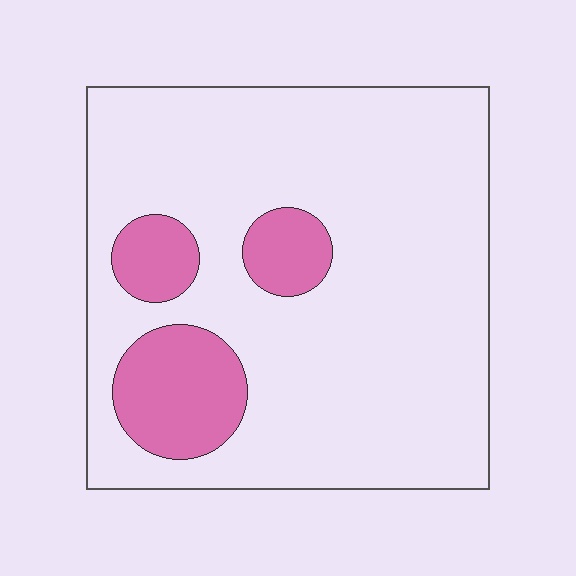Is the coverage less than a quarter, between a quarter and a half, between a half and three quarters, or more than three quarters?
Less than a quarter.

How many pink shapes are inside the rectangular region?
3.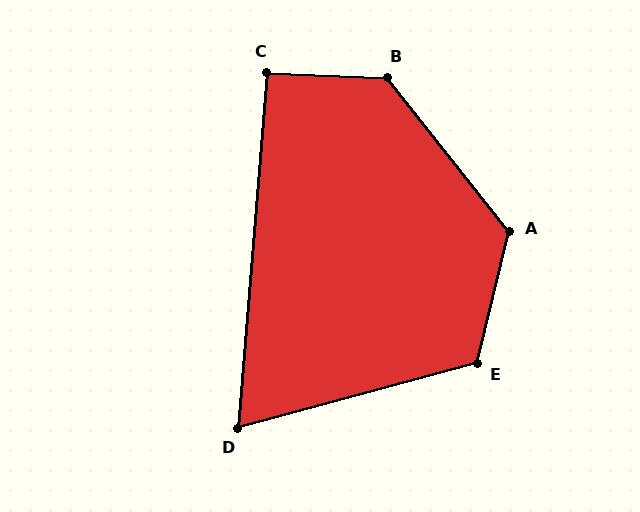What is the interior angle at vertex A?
Approximately 128 degrees (obtuse).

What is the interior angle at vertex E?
Approximately 119 degrees (obtuse).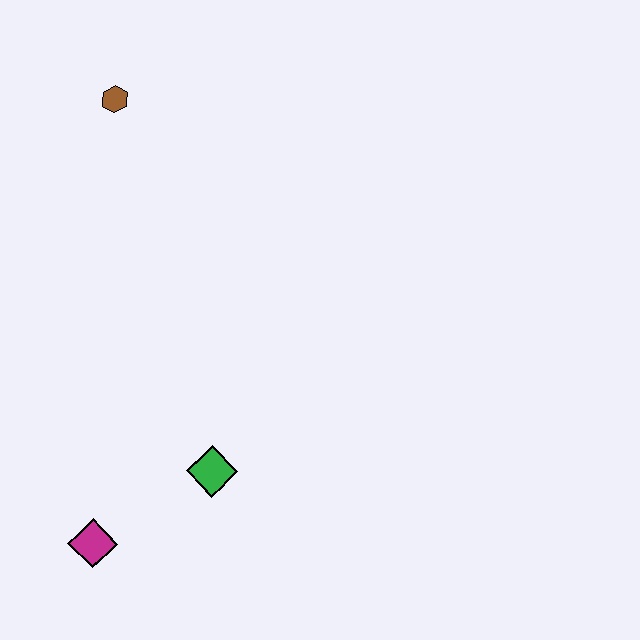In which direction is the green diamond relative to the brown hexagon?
The green diamond is below the brown hexagon.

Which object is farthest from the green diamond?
The brown hexagon is farthest from the green diamond.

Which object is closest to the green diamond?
The magenta diamond is closest to the green diamond.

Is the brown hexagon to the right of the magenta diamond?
Yes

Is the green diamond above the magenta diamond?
Yes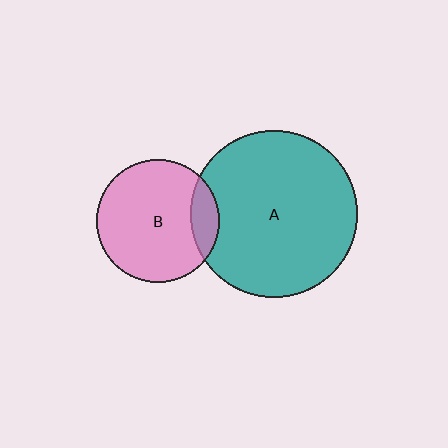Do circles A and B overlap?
Yes.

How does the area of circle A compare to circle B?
Approximately 1.9 times.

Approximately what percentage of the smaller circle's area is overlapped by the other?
Approximately 15%.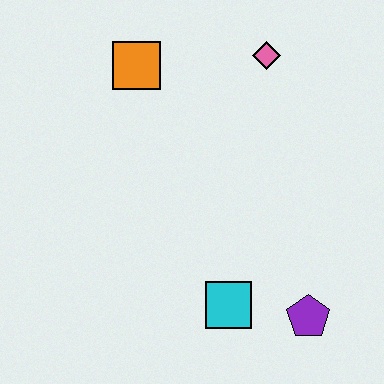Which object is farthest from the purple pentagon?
The orange square is farthest from the purple pentagon.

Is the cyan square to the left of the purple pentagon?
Yes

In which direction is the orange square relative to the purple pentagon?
The orange square is above the purple pentagon.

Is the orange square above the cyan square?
Yes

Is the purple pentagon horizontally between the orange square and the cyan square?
No